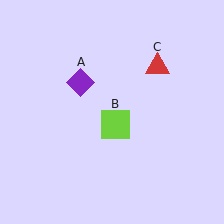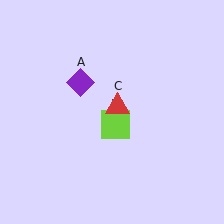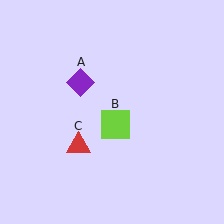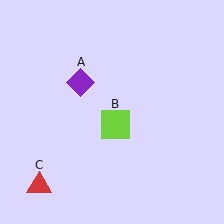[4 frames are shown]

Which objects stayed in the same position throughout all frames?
Purple diamond (object A) and lime square (object B) remained stationary.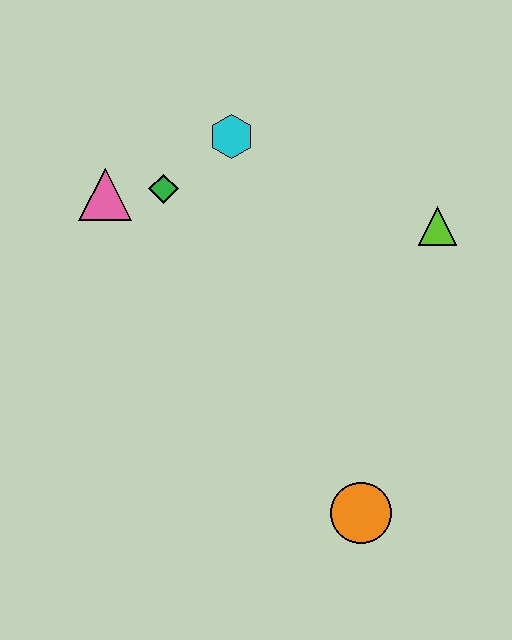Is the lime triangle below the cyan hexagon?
Yes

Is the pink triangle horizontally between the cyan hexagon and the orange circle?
No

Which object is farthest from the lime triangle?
The pink triangle is farthest from the lime triangle.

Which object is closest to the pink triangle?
The green diamond is closest to the pink triangle.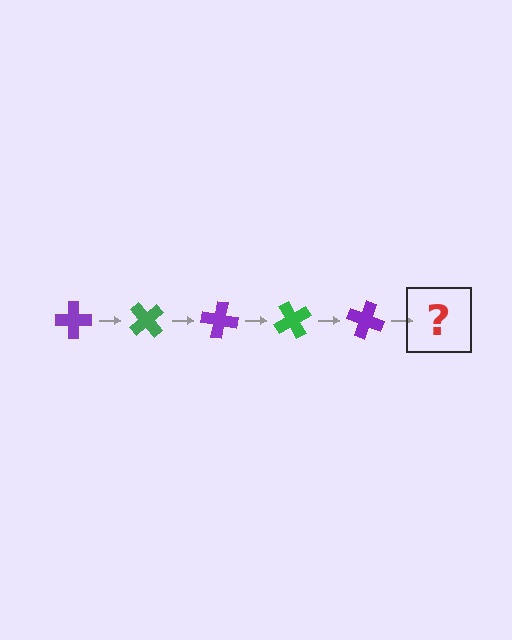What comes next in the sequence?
The next element should be a green cross, rotated 250 degrees from the start.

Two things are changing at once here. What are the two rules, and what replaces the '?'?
The two rules are that it rotates 50 degrees each step and the color cycles through purple and green. The '?' should be a green cross, rotated 250 degrees from the start.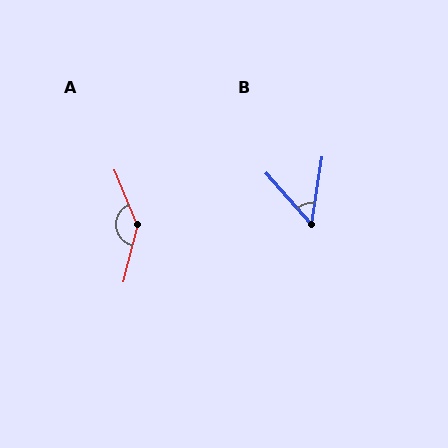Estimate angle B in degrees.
Approximately 51 degrees.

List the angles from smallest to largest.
B (51°), A (143°).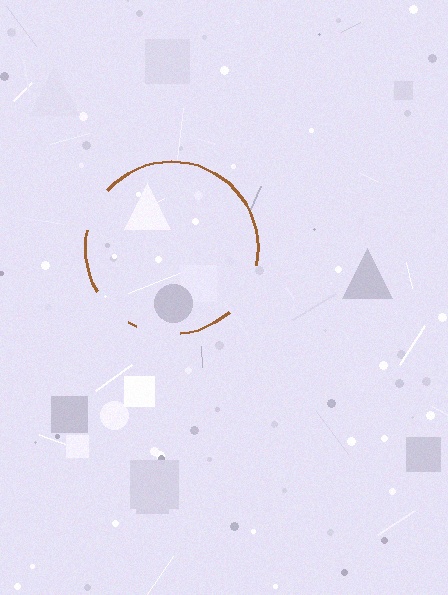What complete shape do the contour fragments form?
The contour fragments form a circle.